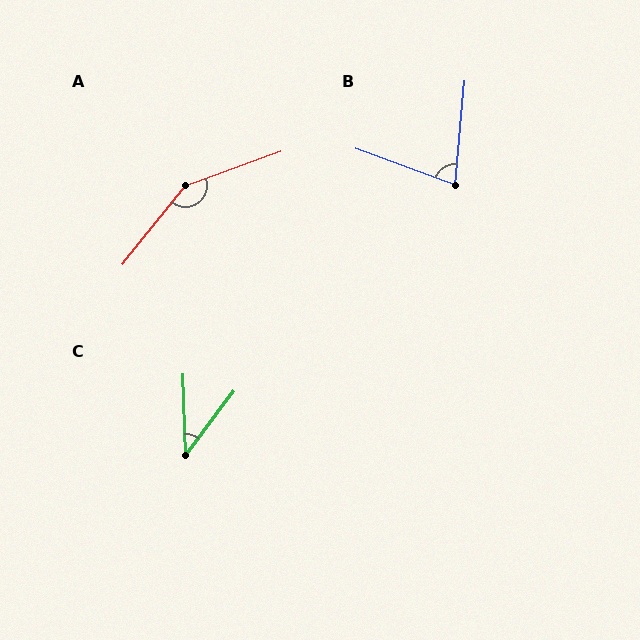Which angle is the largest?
A, at approximately 148 degrees.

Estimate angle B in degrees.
Approximately 75 degrees.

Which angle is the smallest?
C, at approximately 39 degrees.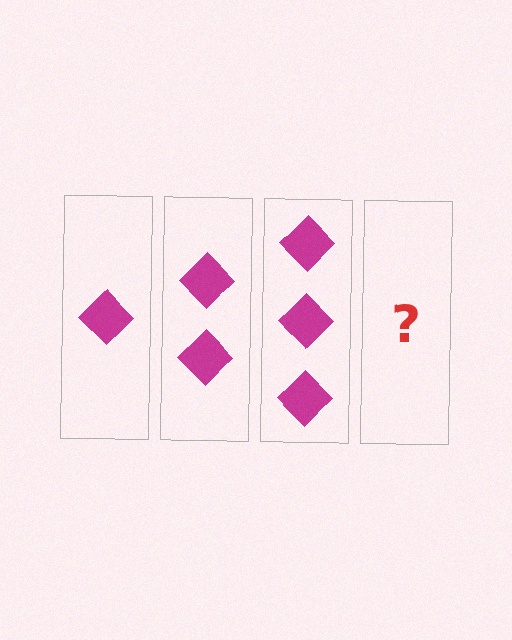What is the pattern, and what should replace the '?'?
The pattern is that each step adds one more diamond. The '?' should be 4 diamonds.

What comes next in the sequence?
The next element should be 4 diamonds.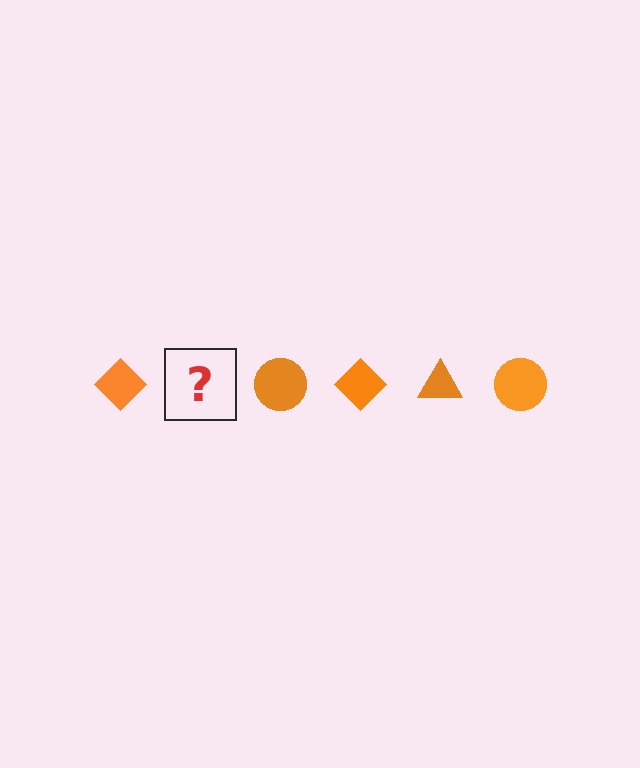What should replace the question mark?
The question mark should be replaced with an orange triangle.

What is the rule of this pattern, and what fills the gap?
The rule is that the pattern cycles through diamond, triangle, circle shapes in orange. The gap should be filled with an orange triangle.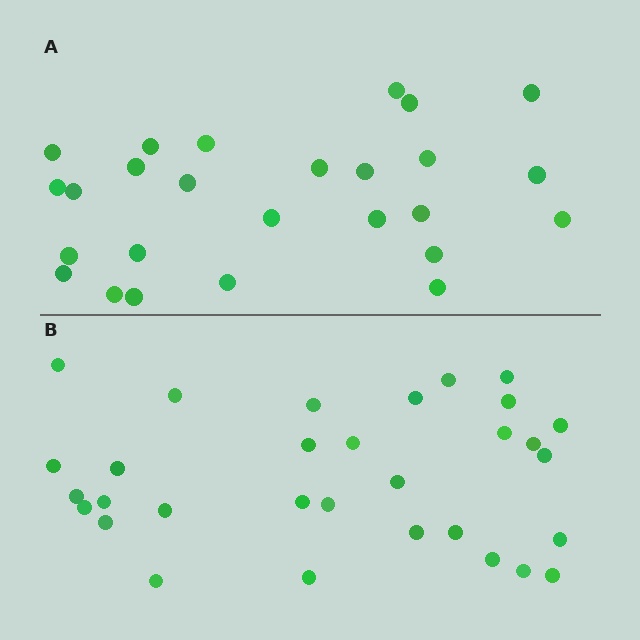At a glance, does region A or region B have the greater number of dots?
Region B (the bottom region) has more dots.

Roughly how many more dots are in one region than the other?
Region B has about 5 more dots than region A.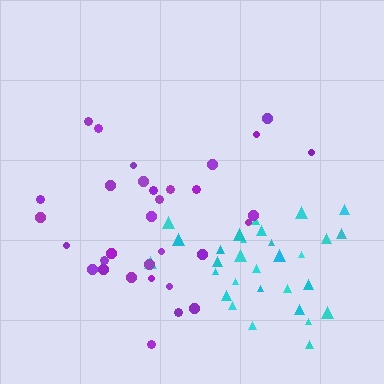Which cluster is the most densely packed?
Cyan.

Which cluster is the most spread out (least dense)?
Purple.